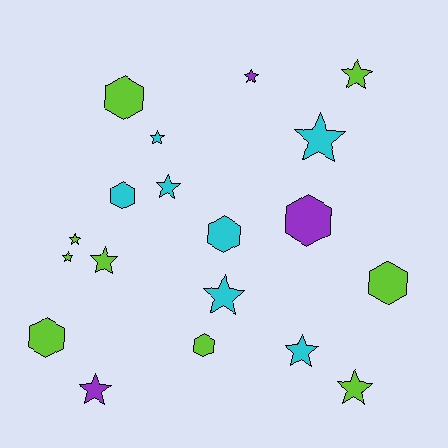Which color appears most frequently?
Lime, with 9 objects.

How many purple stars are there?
There are 2 purple stars.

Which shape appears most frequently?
Star, with 12 objects.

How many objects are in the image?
There are 19 objects.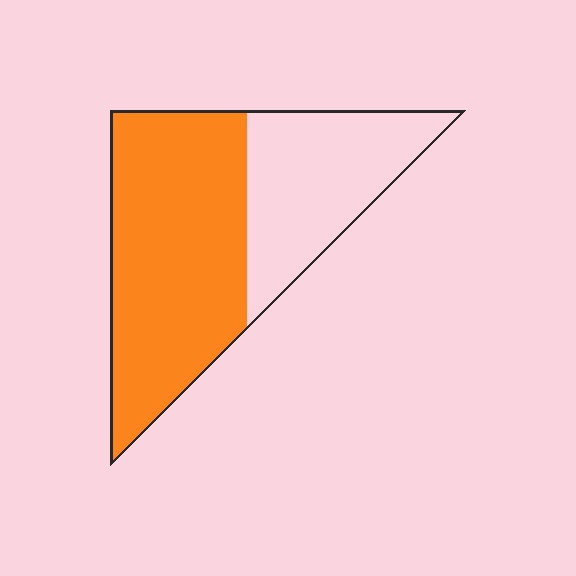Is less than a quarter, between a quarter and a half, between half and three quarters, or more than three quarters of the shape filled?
Between half and three quarters.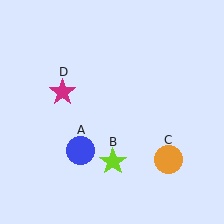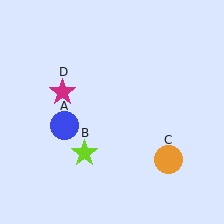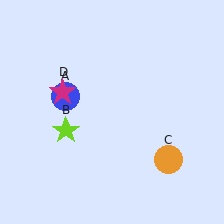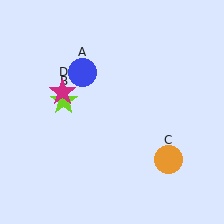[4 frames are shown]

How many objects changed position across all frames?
2 objects changed position: blue circle (object A), lime star (object B).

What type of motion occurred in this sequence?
The blue circle (object A), lime star (object B) rotated clockwise around the center of the scene.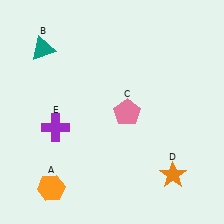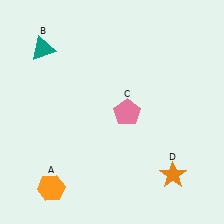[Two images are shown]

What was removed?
The purple cross (E) was removed in Image 2.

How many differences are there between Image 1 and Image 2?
There is 1 difference between the two images.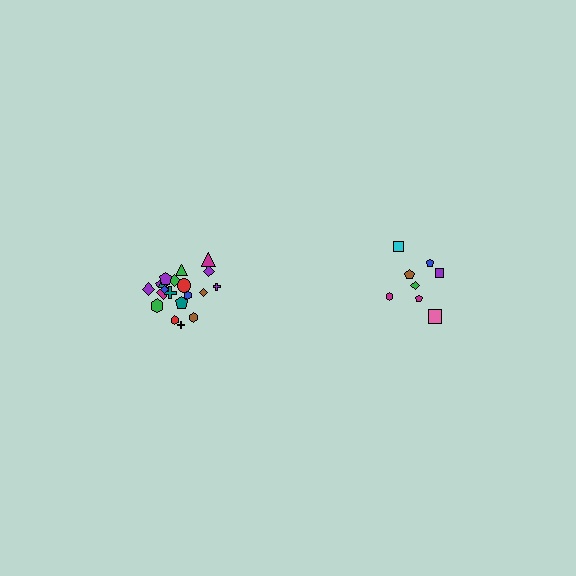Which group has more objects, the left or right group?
The left group.